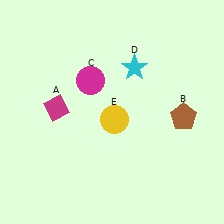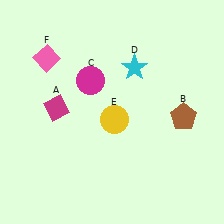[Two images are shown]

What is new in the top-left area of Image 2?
A pink diamond (F) was added in the top-left area of Image 2.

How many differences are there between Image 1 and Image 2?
There is 1 difference between the two images.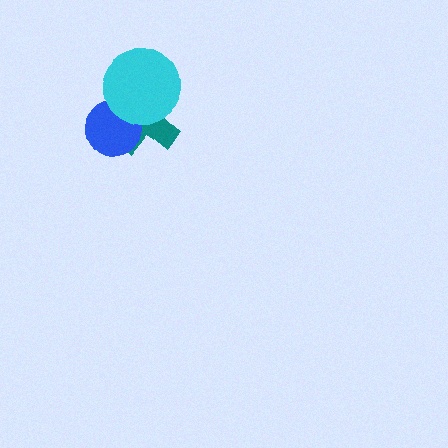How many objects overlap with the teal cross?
2 objects overlap with the teal cross.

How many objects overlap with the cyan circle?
2 objects overlap with the cyan circle.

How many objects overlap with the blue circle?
2 objects overlap with the blue circle.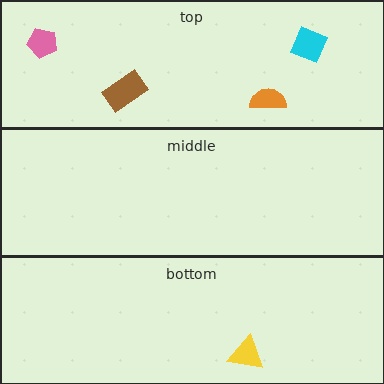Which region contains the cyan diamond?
The top region.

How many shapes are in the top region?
4.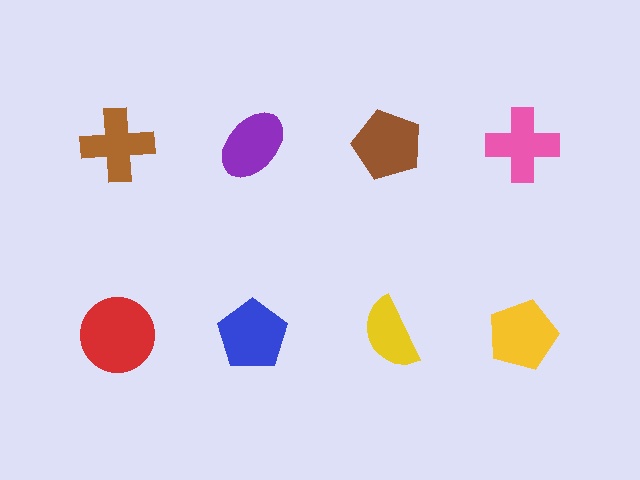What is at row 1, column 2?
A purple ellipse.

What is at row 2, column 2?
A blue pentagon.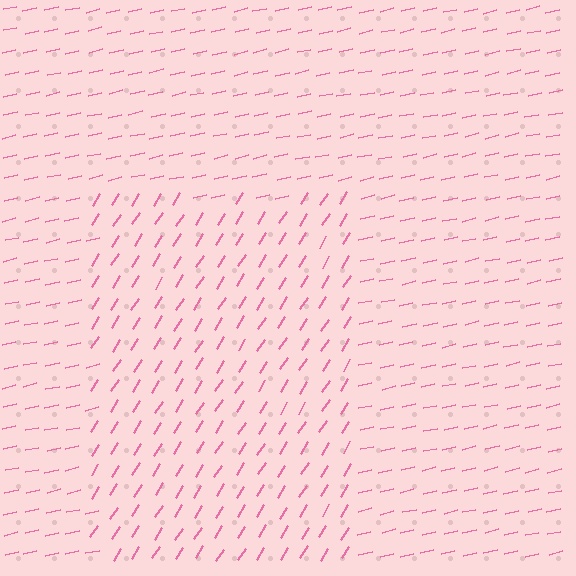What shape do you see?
I see a rectangle.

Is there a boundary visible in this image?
Yes, there is a texture boundary formed by a change in line orientation.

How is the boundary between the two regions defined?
The boundary is defined purely by a change in line orientation (approximately 45 degrees difference). All lines are the same color and thickness.